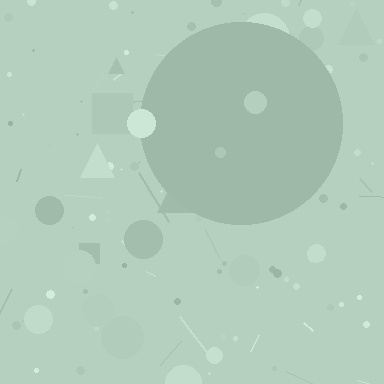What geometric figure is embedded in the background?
A circle is embedded in the background.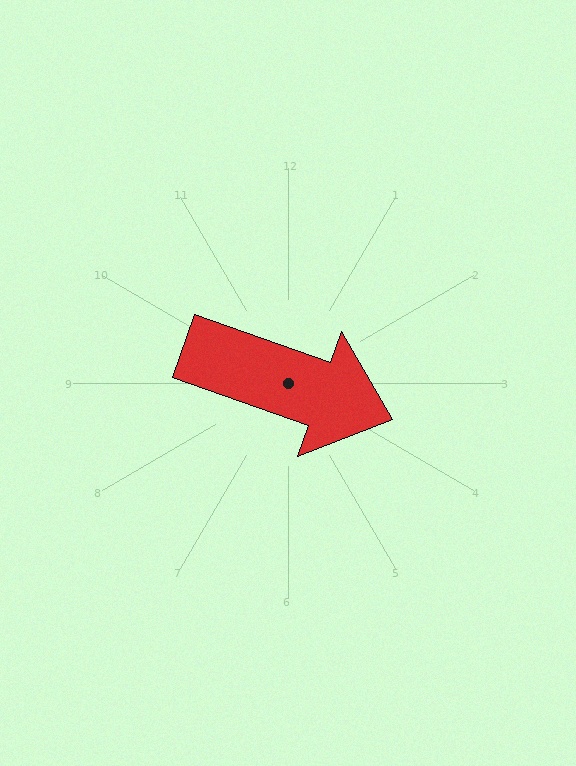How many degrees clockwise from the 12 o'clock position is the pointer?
Approximately 109 degrees.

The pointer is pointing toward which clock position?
Roughly 4 o'clock.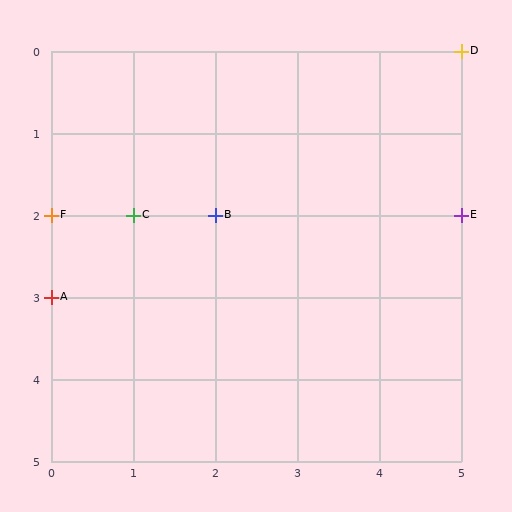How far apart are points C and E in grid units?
Points C and E are 4 columns apart.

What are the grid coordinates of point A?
Point A is at grid coordinates (0, 3).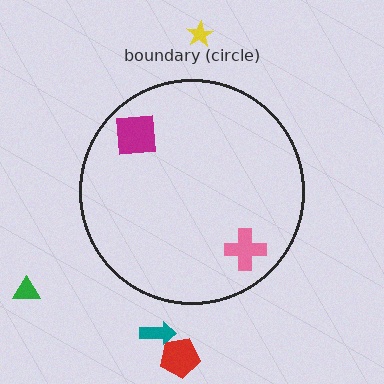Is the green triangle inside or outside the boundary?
Outside.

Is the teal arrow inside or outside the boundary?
Outside.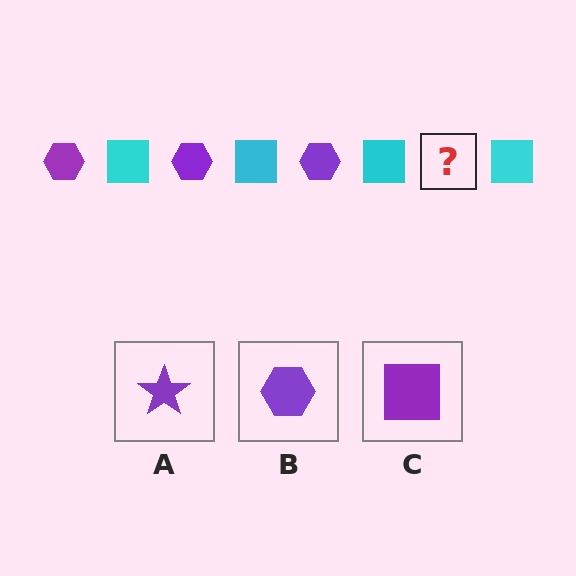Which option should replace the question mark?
Option B.